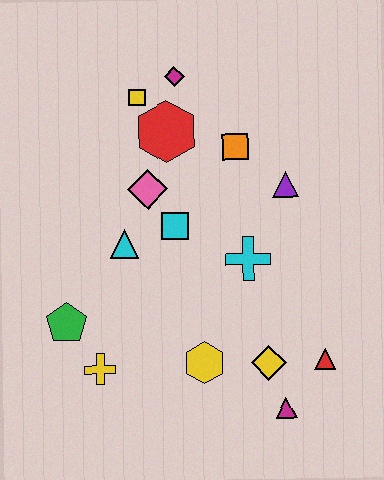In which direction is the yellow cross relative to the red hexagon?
The yellow cross is below the red hexagon.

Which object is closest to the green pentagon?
The yellow cross is closest to the green pentagon.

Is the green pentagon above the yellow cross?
Yes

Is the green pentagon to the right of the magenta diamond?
No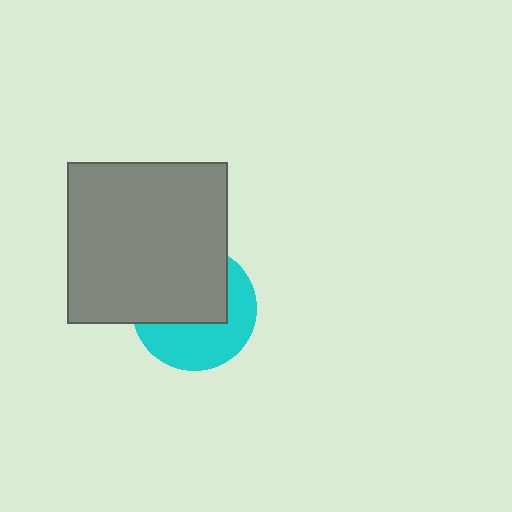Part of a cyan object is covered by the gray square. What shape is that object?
It is a circle.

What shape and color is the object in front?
The object in front is a gray square.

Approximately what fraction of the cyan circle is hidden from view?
Roughly 53% of the cyan circle is hidden behind the gray square.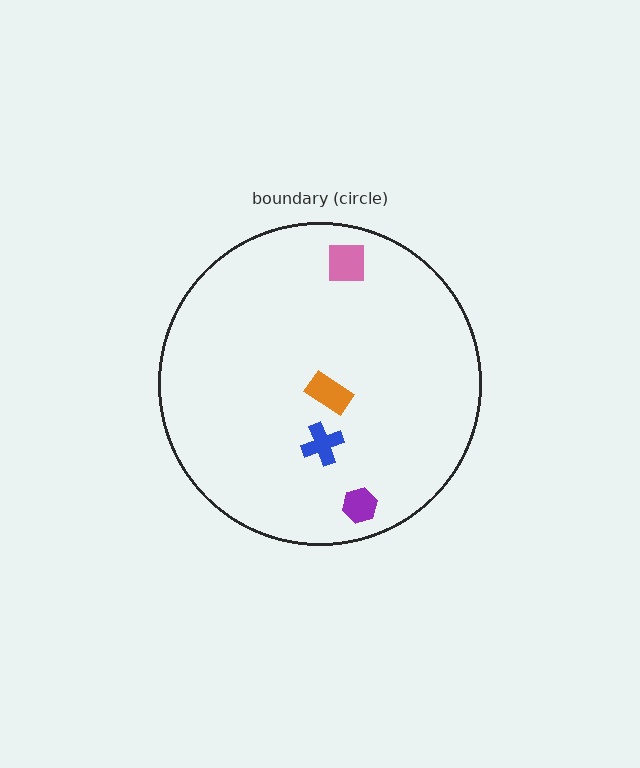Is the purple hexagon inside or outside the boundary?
Inside.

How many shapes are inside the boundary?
4 inside, 0 outside.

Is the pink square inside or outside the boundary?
Inside.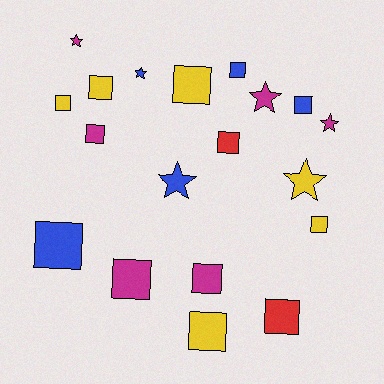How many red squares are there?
There are 2 red squares.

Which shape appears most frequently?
Square, with 13 objects.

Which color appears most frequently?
Yellow, with 6 objects.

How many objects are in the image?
There are 19 objects.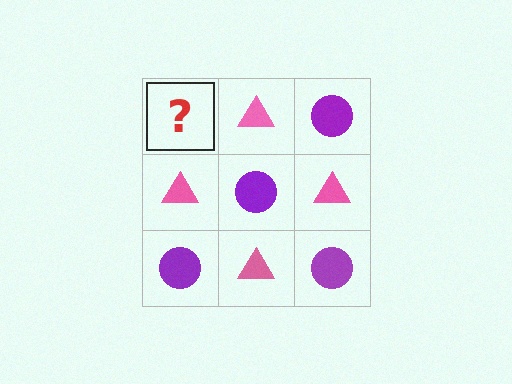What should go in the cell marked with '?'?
The missing cell should contain a purple circle.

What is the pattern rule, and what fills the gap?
The rule is that it alternates purple circle and pink triangle in a checkerboard pattern. The gap should be filled with a purple circle.